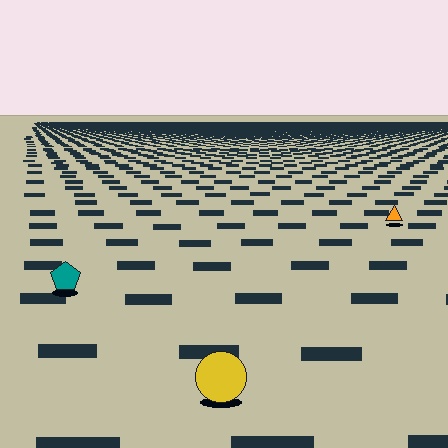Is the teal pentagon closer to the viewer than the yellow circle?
No. The yellow circle is closer — you can tell from the texture gradient: the ground texture is coarser near it.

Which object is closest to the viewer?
The yellow circle is closest. The texture marks near it are larger and more spread out.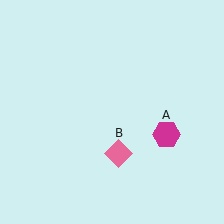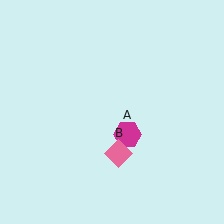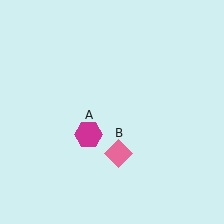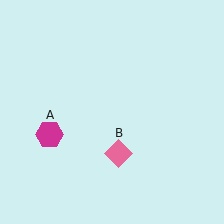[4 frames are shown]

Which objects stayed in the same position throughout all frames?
Pink diamond (object B) remained stationary.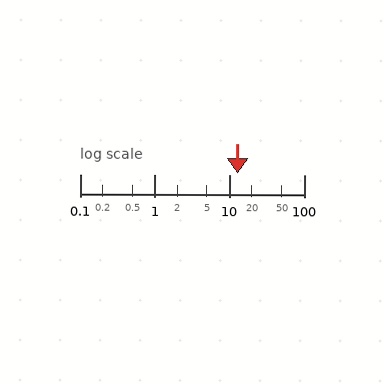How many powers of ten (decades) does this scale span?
The scale spans 3 decades, from 0.1 to 100.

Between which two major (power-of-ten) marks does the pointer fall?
The pointer is between 10 and 100.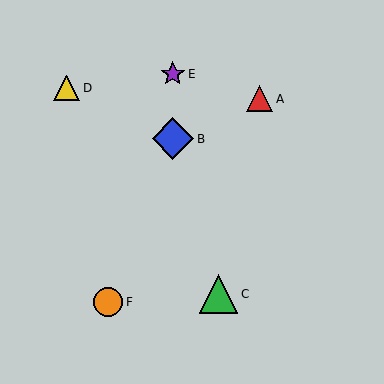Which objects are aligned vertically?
Objects B, E are aligned vertically.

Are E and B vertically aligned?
Yes, both are at x≈173.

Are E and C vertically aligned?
No, E is at x≈173 and C is at x≈218.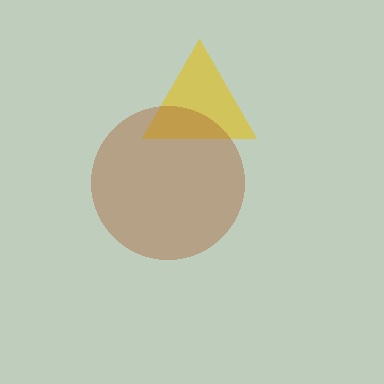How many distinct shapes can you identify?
There are 2 distinct shapes: a yellow triangle, a brown circle.